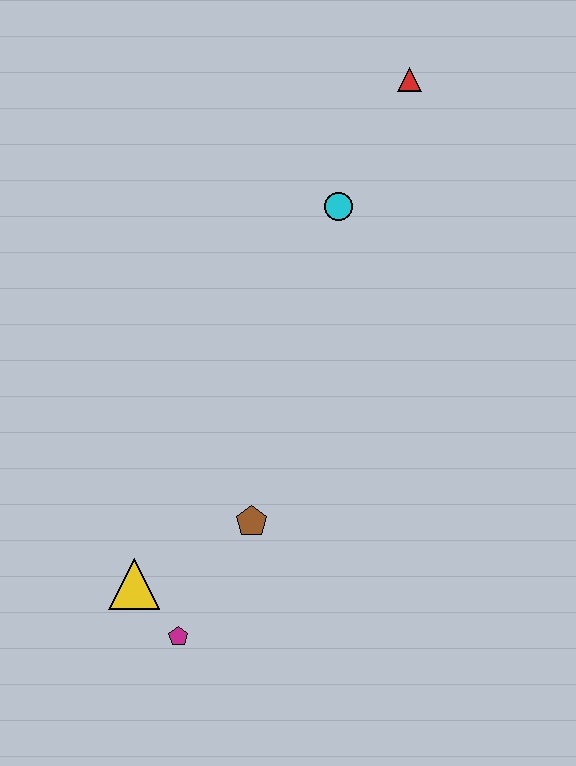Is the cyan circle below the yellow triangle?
No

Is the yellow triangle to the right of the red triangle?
No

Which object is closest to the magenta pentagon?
The yellow triangle is closest to the magenta pentagon.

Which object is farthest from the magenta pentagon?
The red triangle is farthest from the magenta pentagon.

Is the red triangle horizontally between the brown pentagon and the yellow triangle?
No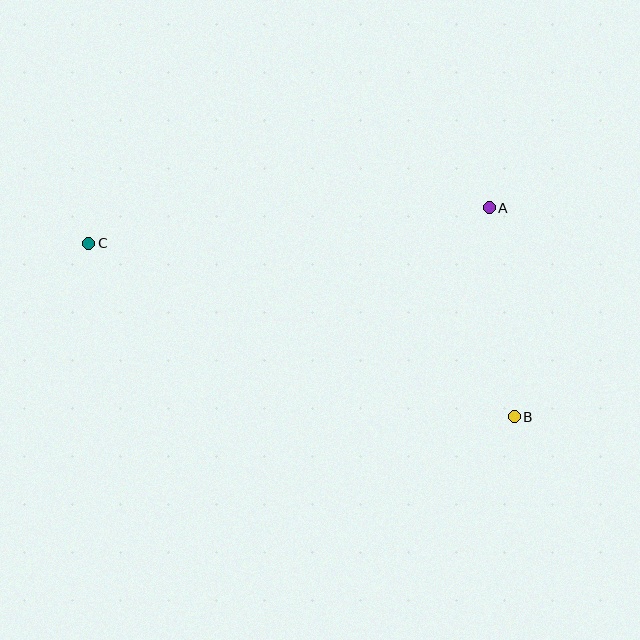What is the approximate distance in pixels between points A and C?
The distance between A and C is approximately 402 pixels.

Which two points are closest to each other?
Points A and B are closest to each other.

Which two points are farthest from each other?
Points B and C are farthest from each other.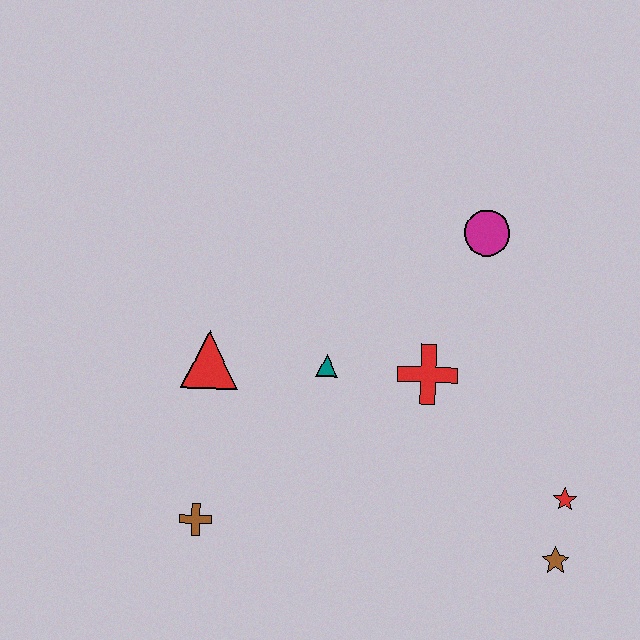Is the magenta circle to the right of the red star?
No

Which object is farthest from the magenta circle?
The brown cross is farthest from the magenta circle.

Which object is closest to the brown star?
The red star is closest to the brown star.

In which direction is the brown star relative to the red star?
The brown star is below the red star.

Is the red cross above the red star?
Yes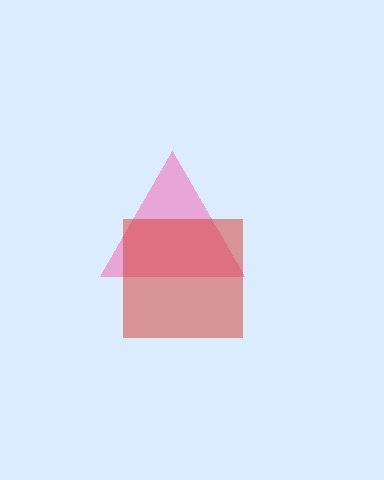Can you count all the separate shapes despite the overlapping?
Yes, there are 2 separate shapes.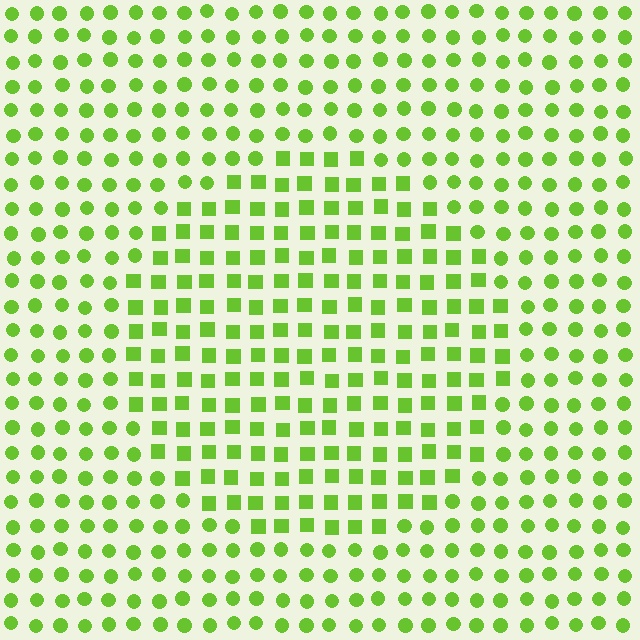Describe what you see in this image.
The image is filled with small lime elements arranged in a uniform grid. A circle-shaped region contains squares, while the surrounding area contains circles. The boundary is defined purely by the change in element shape.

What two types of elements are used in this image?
The image uses squares inside the circle region and circles outside it.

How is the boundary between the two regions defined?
The boundary is defined by a change in element shape: squares inside vs. circles outside. All elements share the same color and spacing.